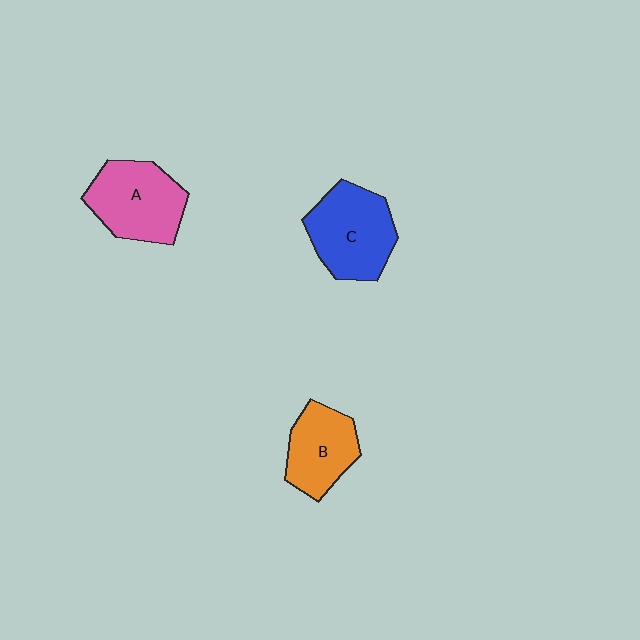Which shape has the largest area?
Shape C (blue).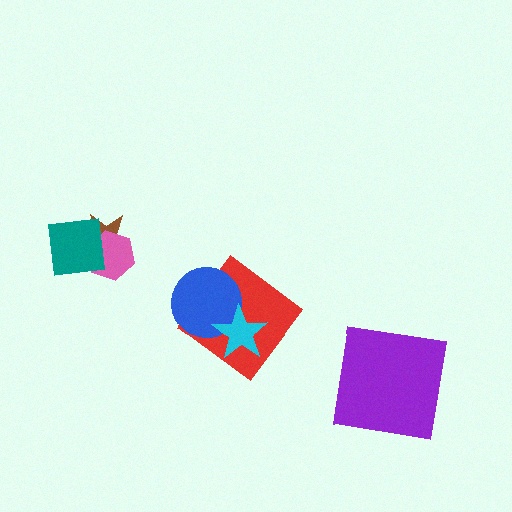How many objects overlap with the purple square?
0 objects overlap with the purple square.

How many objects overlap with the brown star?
2 objects overlap with the brown star.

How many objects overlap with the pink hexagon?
2 objects overlap with the pink hexagon.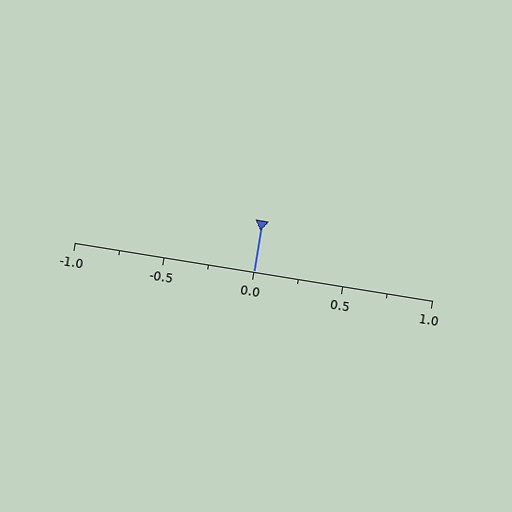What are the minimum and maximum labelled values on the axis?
The axis runs from -1.0 to 1.0.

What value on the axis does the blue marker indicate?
The marker indicates approximately 0.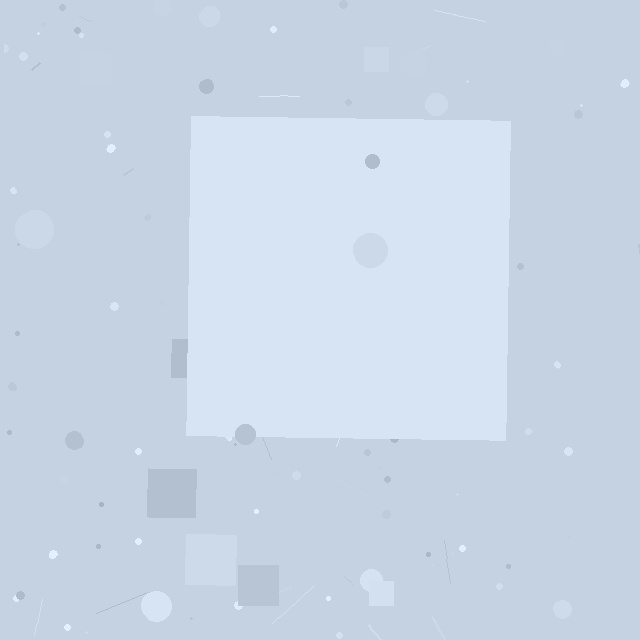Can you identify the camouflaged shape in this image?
The camouflaged shape is a square.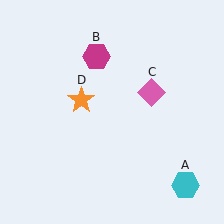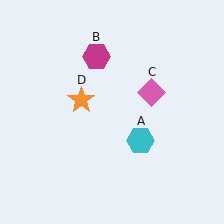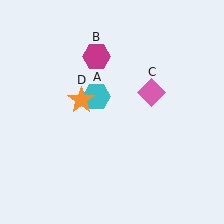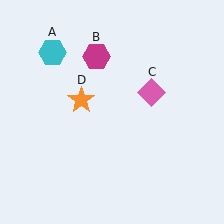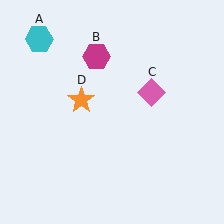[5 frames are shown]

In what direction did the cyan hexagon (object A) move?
The cyan hexagon (object A) moved up and to the left.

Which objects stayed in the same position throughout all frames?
Magenta hexagon (object B) and pink diamond (object C) and orange star (object D) remained stationary.